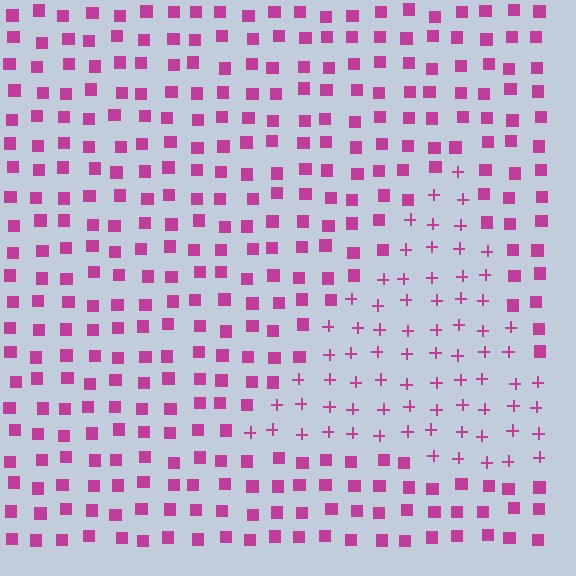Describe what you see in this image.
The image is filled with small magenta elements arranged in a uniform grid. A triangle-shaped region contains plus signs, while the surrounding area contains squares. The boundary is defined purely by the change in element shape.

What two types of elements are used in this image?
The image uses plus signs inside the triangle region and squares outside it.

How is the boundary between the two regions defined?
The boundary is defined by a change in element shape: plus signs inside vs. squares outside. All elements share the same color and spacing.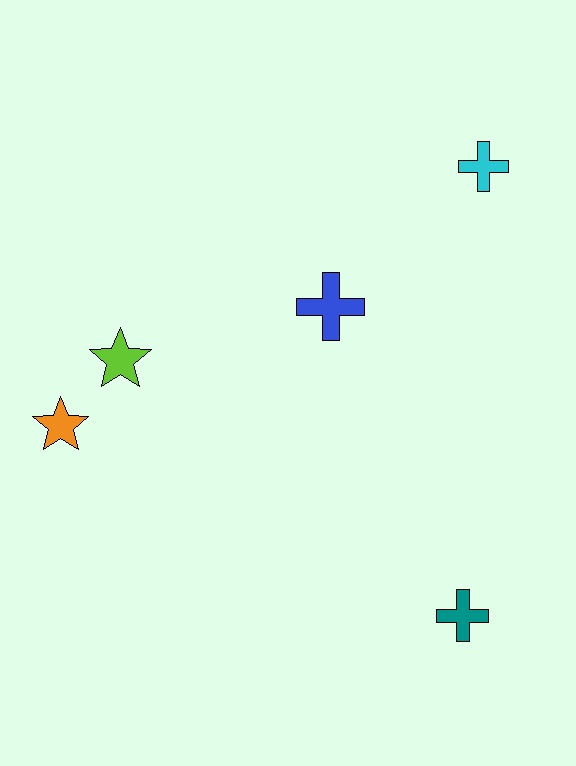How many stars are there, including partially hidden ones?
There are 2 stars.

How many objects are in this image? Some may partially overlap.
There are 5 objects.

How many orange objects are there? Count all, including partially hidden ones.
There is 1 orange object.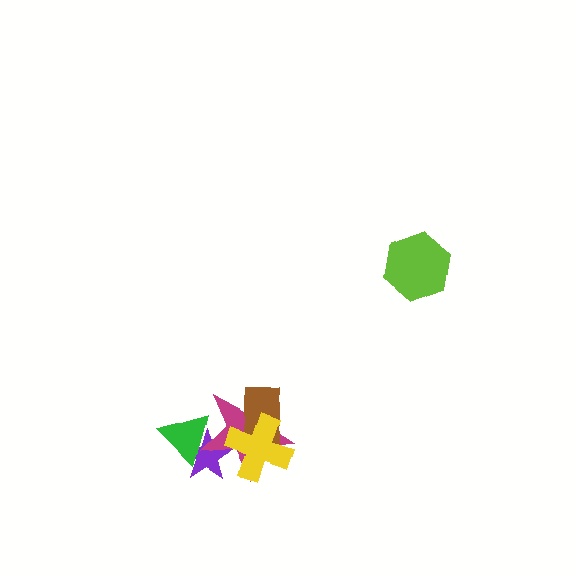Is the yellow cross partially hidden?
No, no other shape covers it.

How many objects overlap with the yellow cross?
3 objects overlap with the yellow cross.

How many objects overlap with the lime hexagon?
0 objects overlap with the lime hexagon.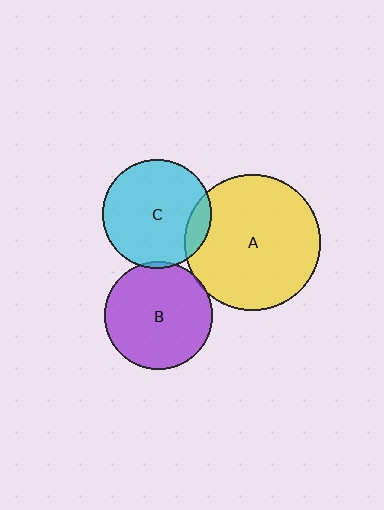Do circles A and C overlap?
Yes.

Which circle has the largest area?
Circle A (yellow).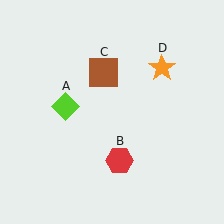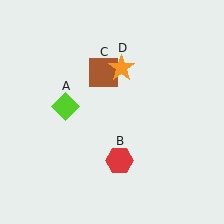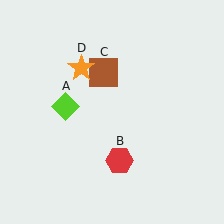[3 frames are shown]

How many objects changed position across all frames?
1 object changed position: orange star (object D).